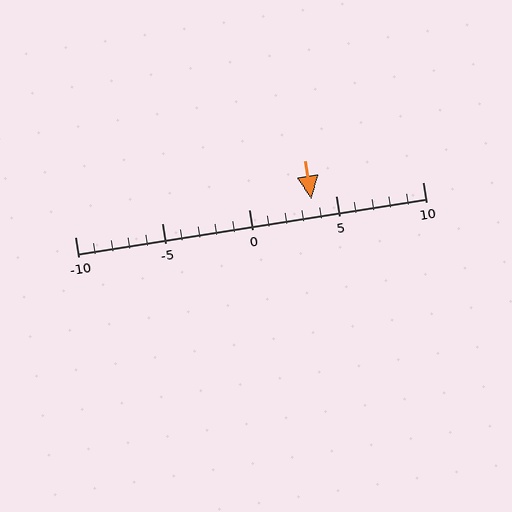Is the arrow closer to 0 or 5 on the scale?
The arrow is closer to 5.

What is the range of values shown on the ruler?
The ruler shows values from -10 to 10.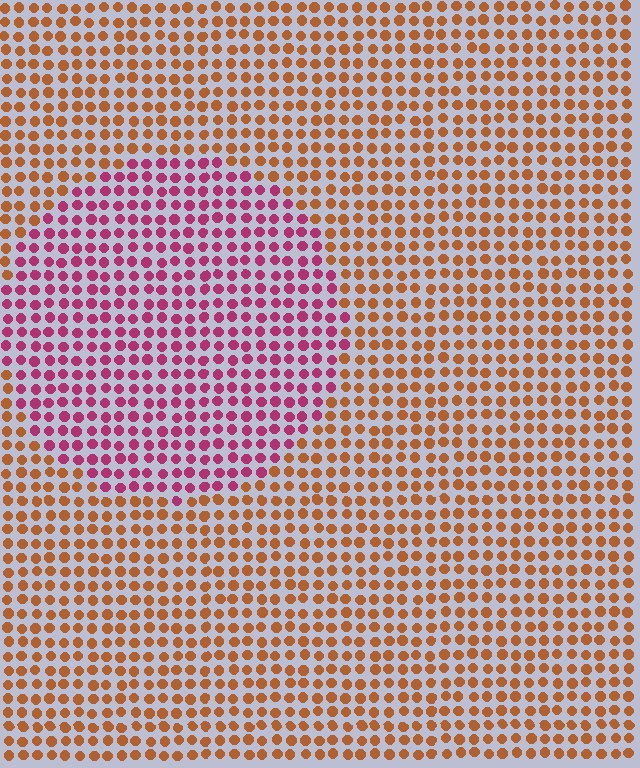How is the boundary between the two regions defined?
The boundary is defined purely by a slight shift in hue (about 53 degrees). Spacing, size, and orientation are identical on both sides.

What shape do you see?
I see a circle.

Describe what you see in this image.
The image is filled with small brown elements in a uniform arrangement. A circle-shaped region is visible where the elements are tinted to a slightly different hue, forming a subtle color boundary.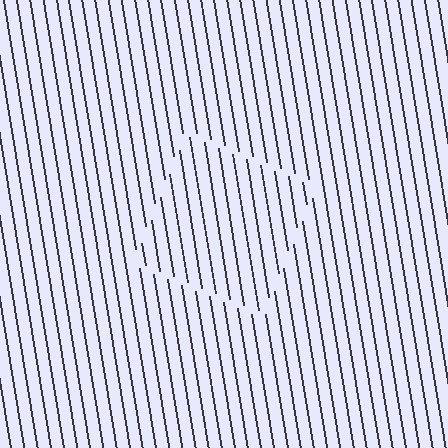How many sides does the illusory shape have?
4 sides — the line-ends trace a square.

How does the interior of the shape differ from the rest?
The interior of the shape contains the same grating, shifted by half a period — the contour is defined by the phase discontinuity where line-ends from the inner and outer gratings abut.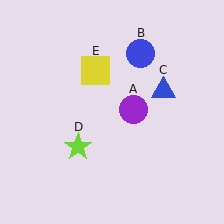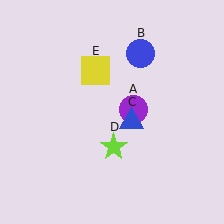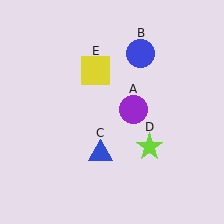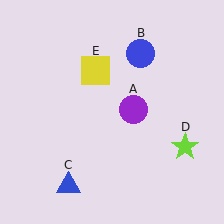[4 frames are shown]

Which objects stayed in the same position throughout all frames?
Purple circle (object A) and blue circle (object B) and yellow square (object E) remained stationary.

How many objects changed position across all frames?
2 objects changed position: blue triangle (object C), lime star (object D).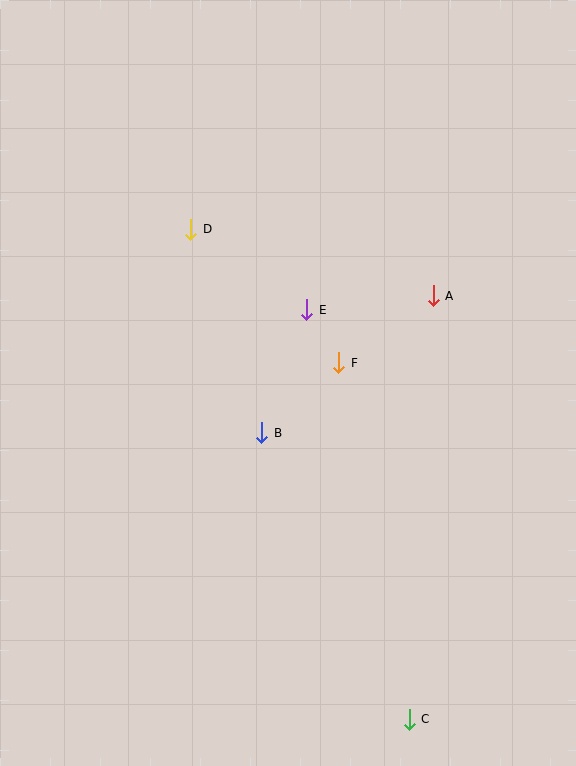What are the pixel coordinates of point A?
Point A is at (433, 296).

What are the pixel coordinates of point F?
Point F is at (339, 363).